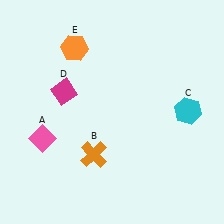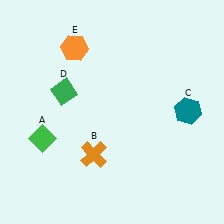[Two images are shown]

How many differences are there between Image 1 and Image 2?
There are 3 differences between the two images.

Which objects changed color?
A changed from pink to green. C changed from cyan to teal. D changed from magenta to green.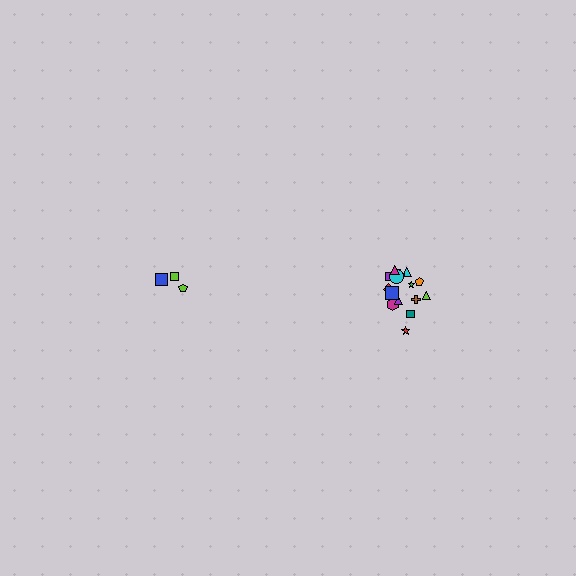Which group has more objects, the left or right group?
The right group.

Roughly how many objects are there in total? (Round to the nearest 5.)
Roughly 20 objects in total.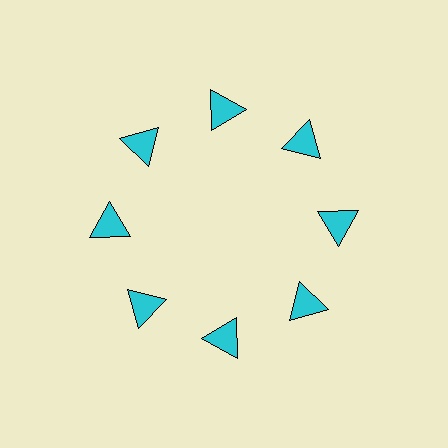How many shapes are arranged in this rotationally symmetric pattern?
There are 8 shapes, arranged in 8 groups of 1.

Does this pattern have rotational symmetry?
Yes, this pattern has 8-fold rotational symmetry. It looks the same after rotating 45 degrees around the center.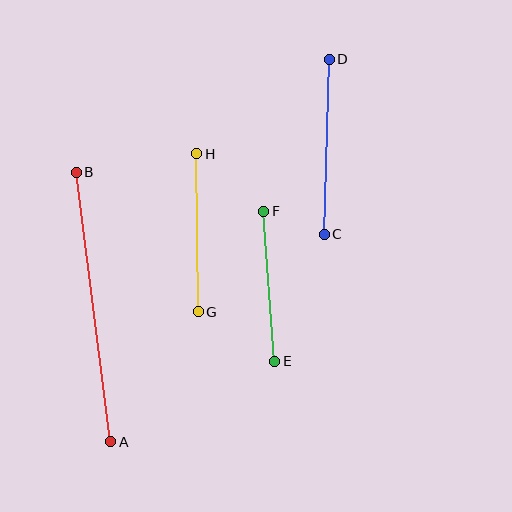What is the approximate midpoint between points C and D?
The midpoint is at approximately (327, 147) pixels.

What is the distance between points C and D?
The distance is approximately 175 pixels.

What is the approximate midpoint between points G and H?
The midpoint is at approximately (197, 233) pixels.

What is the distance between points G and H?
The distance is approximately 158 pixels.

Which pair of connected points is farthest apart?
Points A and B are farthest apart.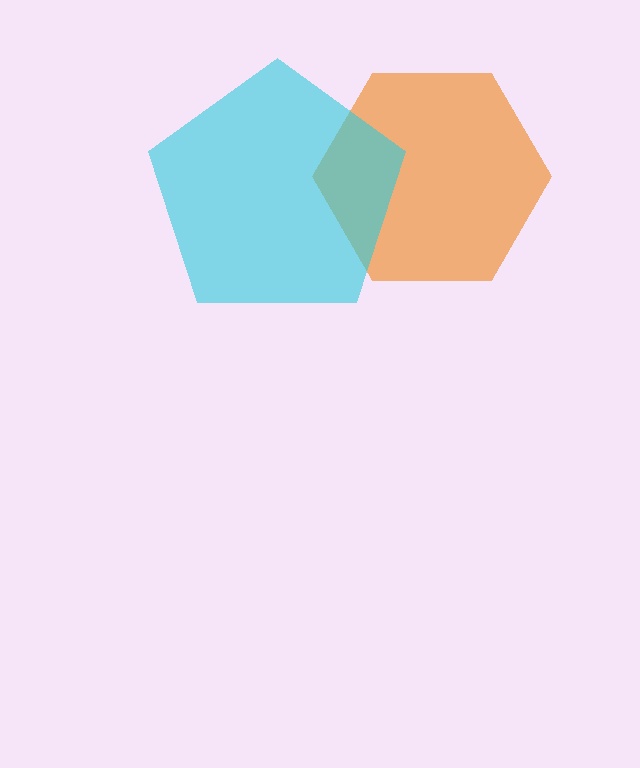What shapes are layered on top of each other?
The layered shapes are: an orange hexagon, a cyan pentagon.